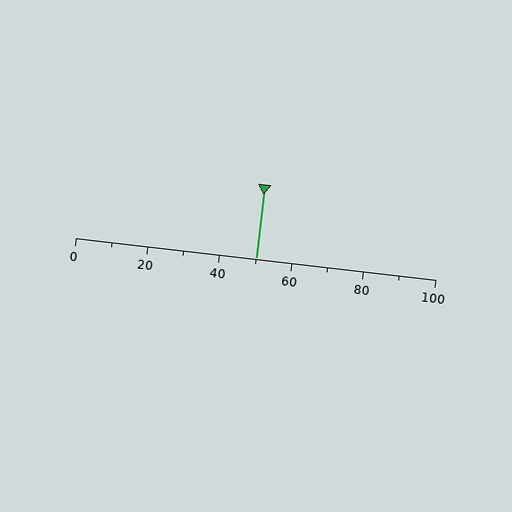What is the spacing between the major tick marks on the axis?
The major ticks are spaced 20 apart.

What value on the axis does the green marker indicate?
The marker indicates approximately 50.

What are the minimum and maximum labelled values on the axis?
The axis runs from 0 to 100.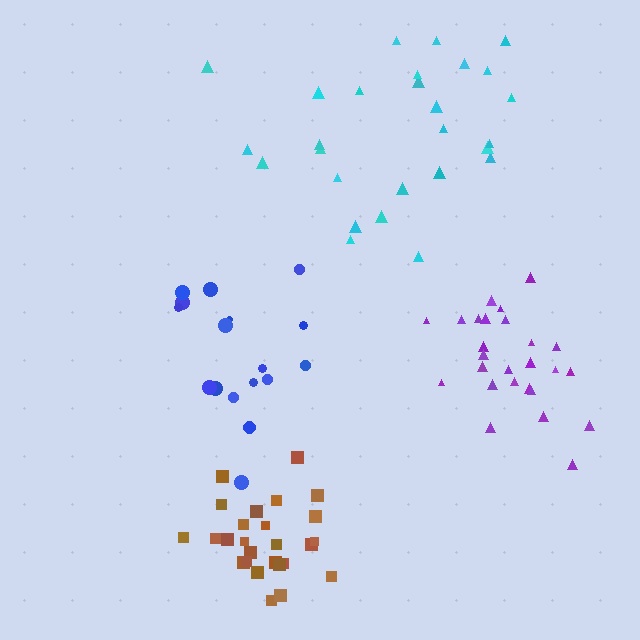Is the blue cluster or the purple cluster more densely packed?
Purple.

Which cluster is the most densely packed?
Purple.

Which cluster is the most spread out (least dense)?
Cyan.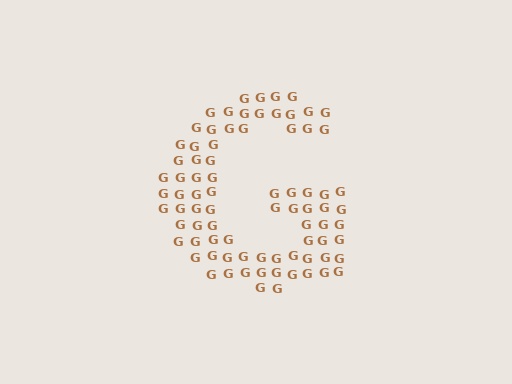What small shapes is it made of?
It is made of small letter G's.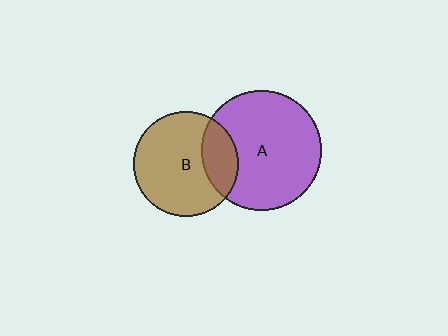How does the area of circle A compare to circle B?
Approximately 1.3 times.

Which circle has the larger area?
Circle A (purple).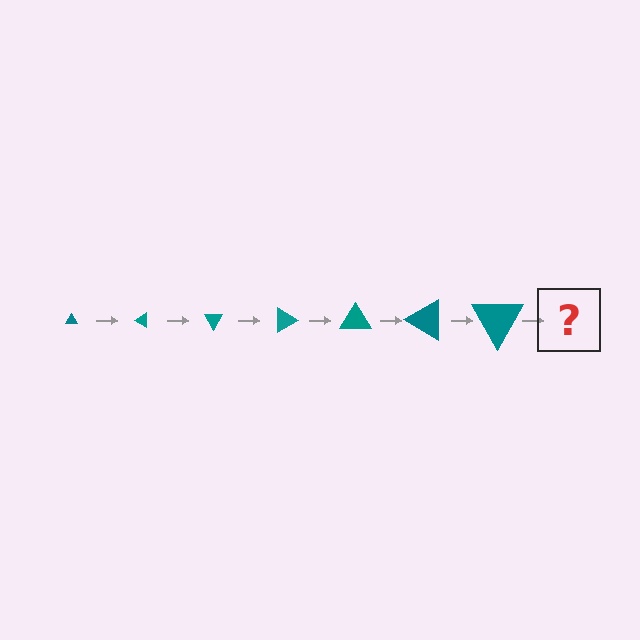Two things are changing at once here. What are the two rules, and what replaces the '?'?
The two rules are that the triangle grows larger each step and it rotates 30 degrees each step. The '?' should be a triangle, larger than the previous one and rotated 210 degrees from the start.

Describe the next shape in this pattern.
It should be a triangle, larger than the previous one and rotated 210 degrees from the start.